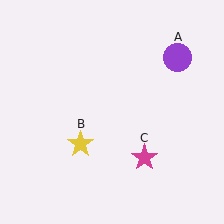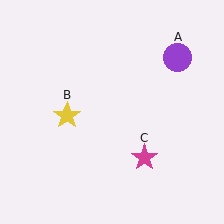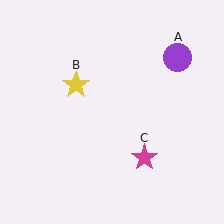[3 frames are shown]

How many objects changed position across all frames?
1 object changed position: yellow star (object B).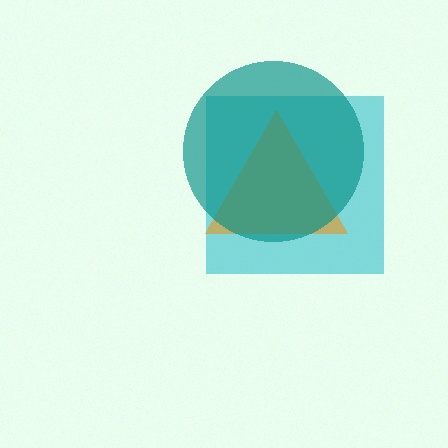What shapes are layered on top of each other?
The layered shapes are: a cyan square, an orange triangle, a teal circle.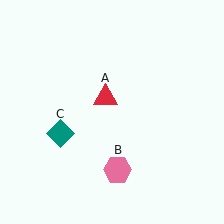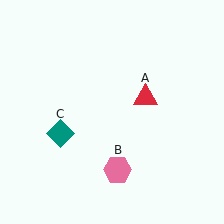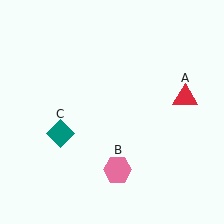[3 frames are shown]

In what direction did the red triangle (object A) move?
The red triangle (object A) moved right.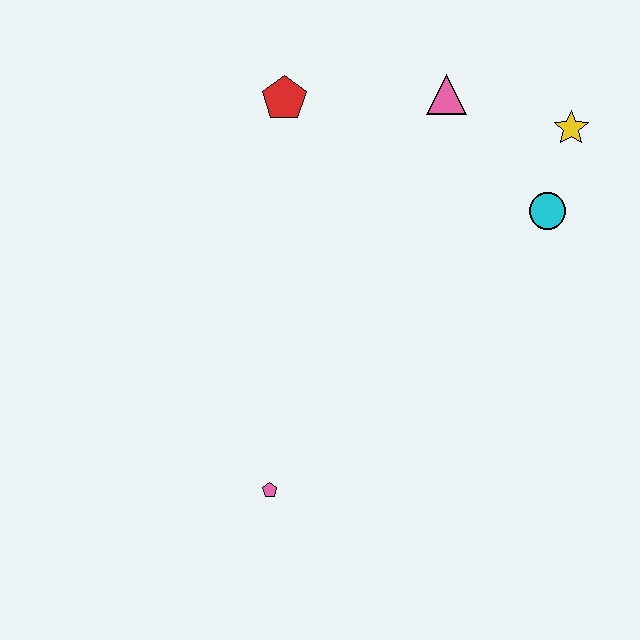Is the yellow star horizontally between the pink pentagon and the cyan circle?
No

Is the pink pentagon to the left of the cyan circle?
Yes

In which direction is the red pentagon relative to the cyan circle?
The red pentagon is to the left of the cyan circle.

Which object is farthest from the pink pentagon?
The yellow star is farthest from the pink pentagon.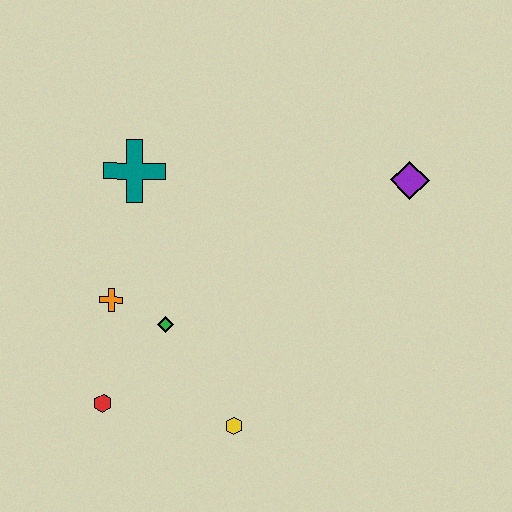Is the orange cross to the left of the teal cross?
Yes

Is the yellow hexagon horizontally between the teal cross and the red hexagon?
No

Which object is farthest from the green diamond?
The purple diamond is farthest from the green diamond.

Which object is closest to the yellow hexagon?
The green diamond is closest to the yellow hexagon.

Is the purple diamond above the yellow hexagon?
Yes